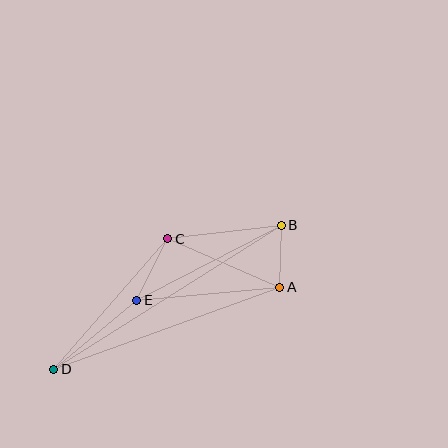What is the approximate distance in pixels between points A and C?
The distance between A and C is approximately 122 pixels.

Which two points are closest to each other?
Points A and B are closest to each other.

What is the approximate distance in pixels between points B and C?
The distance between B and C is approximately 114 pixels.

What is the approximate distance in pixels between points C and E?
The distance between C and E is approximately 68 pixels.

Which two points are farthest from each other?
Points B and D are farthest from each other.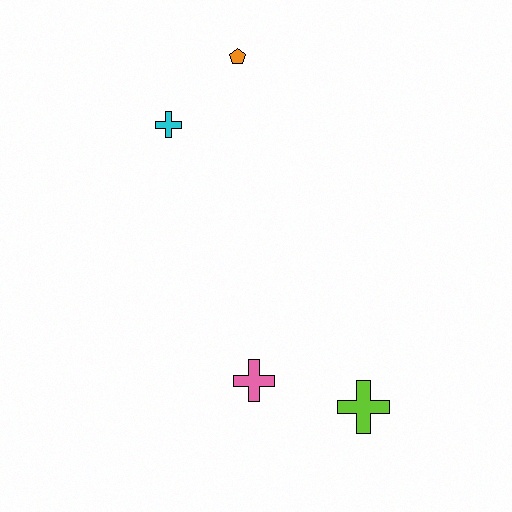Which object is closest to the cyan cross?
The orange pentagon is closest to the cyan cross.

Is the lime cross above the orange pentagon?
No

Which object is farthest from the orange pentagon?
The lime cross is farthest from the orange pentagon.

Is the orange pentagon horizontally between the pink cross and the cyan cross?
Yes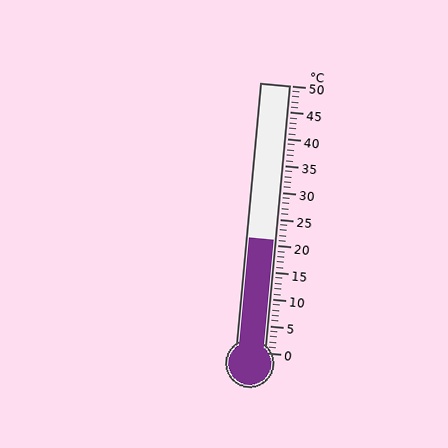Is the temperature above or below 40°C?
The temperature is below 40°C.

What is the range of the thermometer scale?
The thermometer scale ranges from 0°C to 50°C.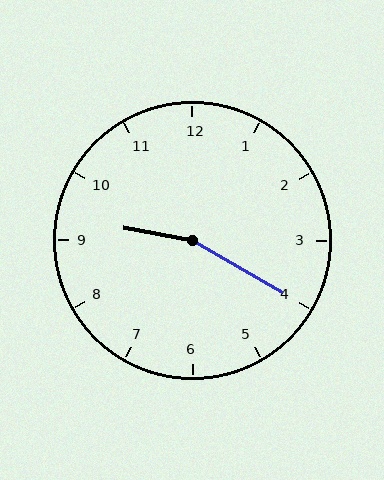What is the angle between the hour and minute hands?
Approximately 160 degrees.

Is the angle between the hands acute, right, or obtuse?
It is obtuse.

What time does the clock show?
9:20.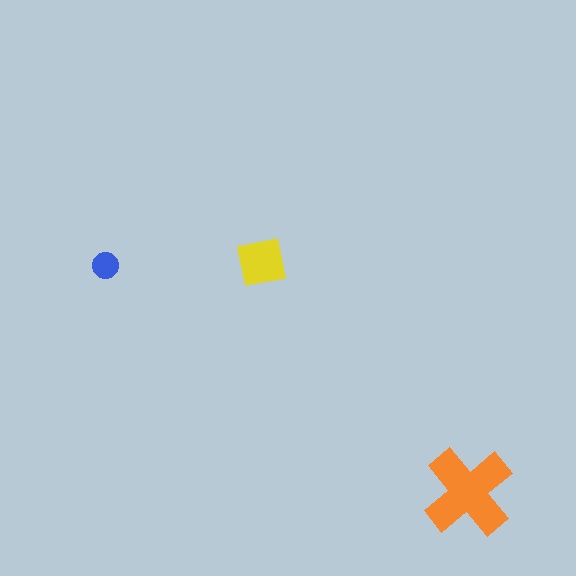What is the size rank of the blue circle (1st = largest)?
3rd.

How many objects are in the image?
There are 3 objects in the image.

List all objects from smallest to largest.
The blue circle, the yellow square, the orange cross.